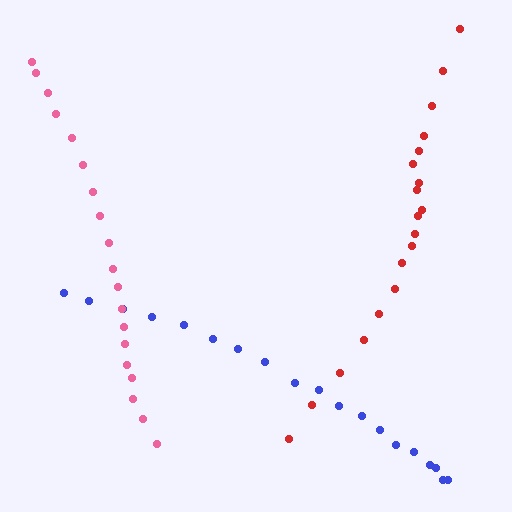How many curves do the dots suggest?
There are 3 distinct paths.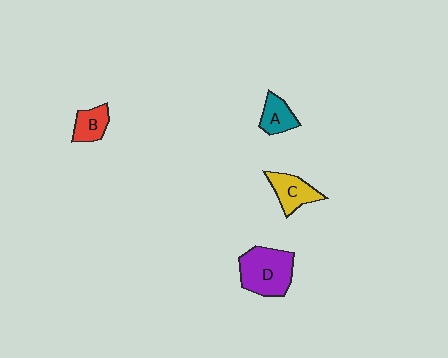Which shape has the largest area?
Shape D (purple).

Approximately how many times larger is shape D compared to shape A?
Approximately 2.1 times.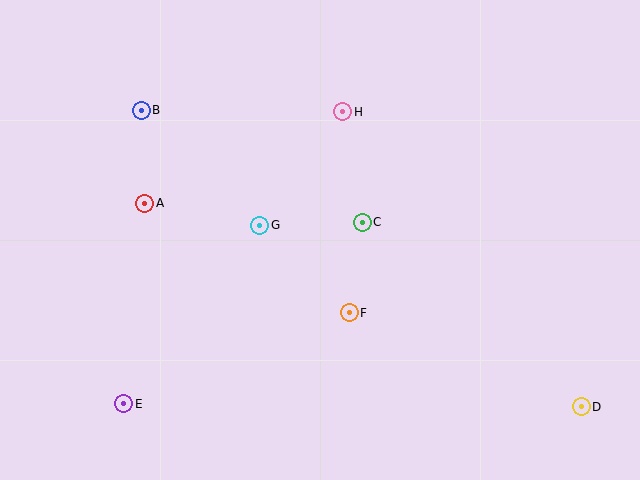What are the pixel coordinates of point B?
Point B is at (141, 110).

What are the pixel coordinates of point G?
Point G is at (260, 225).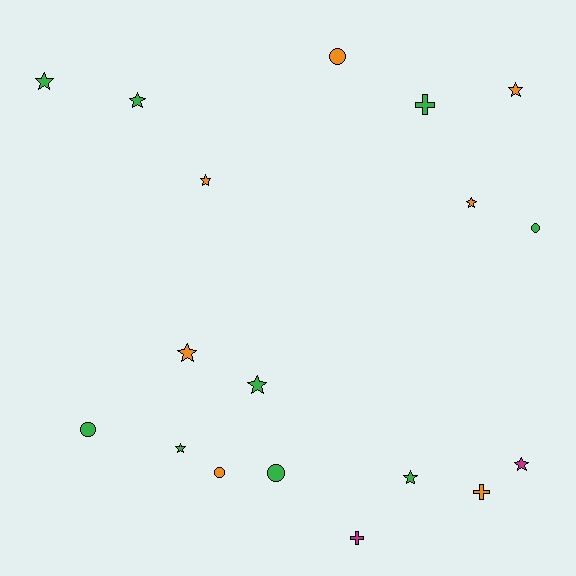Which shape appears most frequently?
Star, with 10 objects.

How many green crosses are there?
There is 1 green cross.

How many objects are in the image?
There are 18 objects.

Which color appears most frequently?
Green, with 9 objects.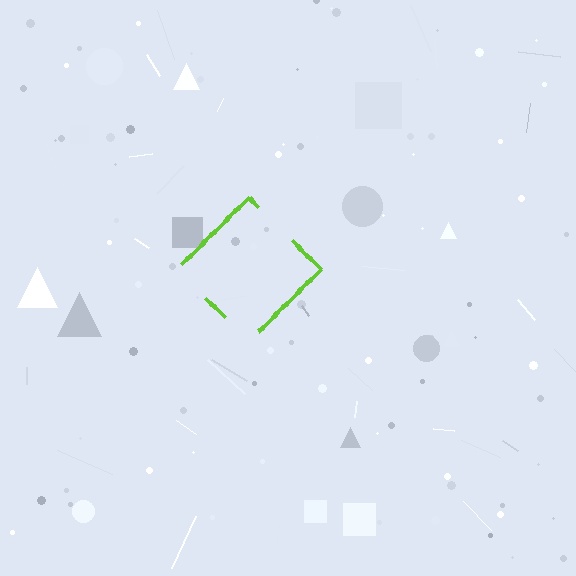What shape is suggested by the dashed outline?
The dashed outline suggests a diamond.